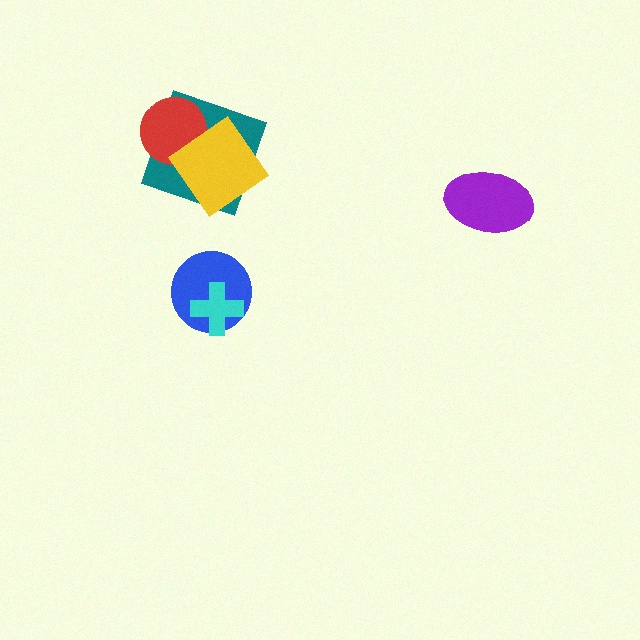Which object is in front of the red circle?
The yellow diamond is in front of the red circle.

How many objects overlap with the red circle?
2 objects overlap with the red circle.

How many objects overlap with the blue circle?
1 object overlaps with the blue circle.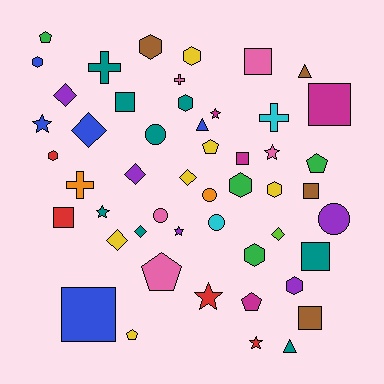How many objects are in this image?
There are 50 objects.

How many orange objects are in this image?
There are 2 orange objects.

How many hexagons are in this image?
There are 9 hexagons.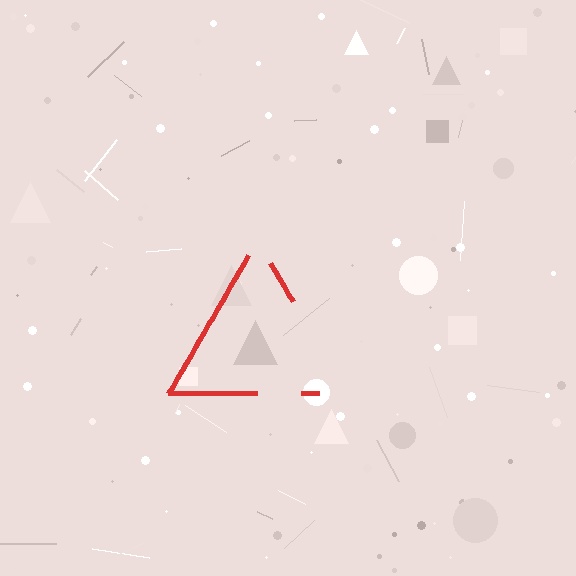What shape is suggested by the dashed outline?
The dashed outline suggests a triangle.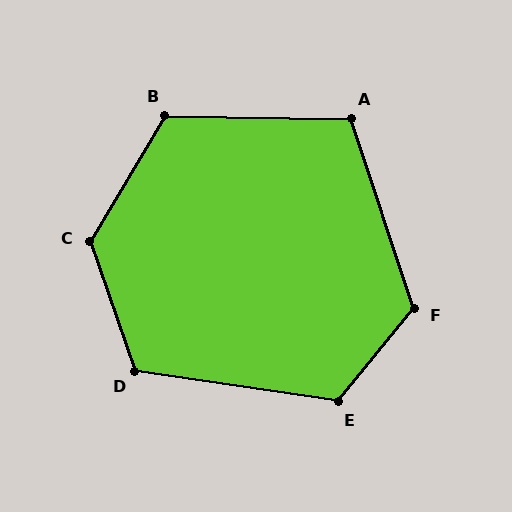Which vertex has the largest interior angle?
C, at approximately 130 degrees.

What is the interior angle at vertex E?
Approximately 121 degrees (obtuse).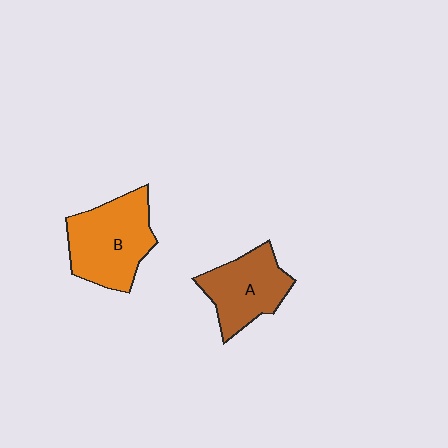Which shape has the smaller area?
Shape A (brown).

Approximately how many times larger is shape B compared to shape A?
Approximately 1.2 times.